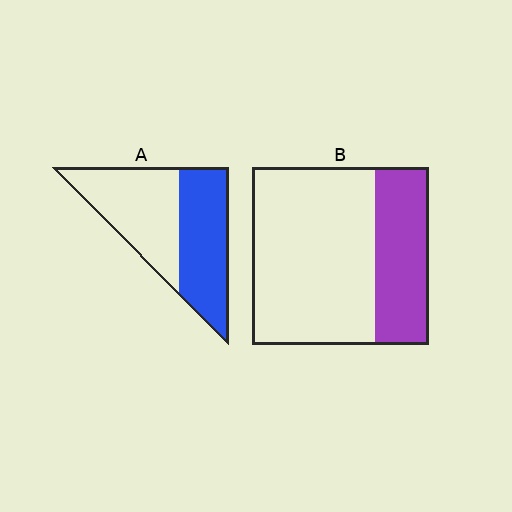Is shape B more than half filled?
No.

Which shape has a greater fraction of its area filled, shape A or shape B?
Shape A.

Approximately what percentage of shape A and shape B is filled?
A is approximately 50% and B is approximately 30%.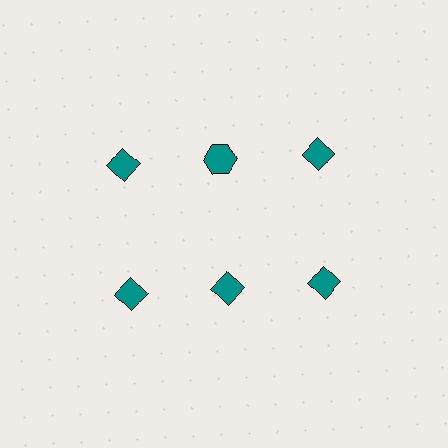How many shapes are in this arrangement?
There are 6 shapes arranged in a grid pattern.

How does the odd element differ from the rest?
It has a different shape: hexagon instead of diamond.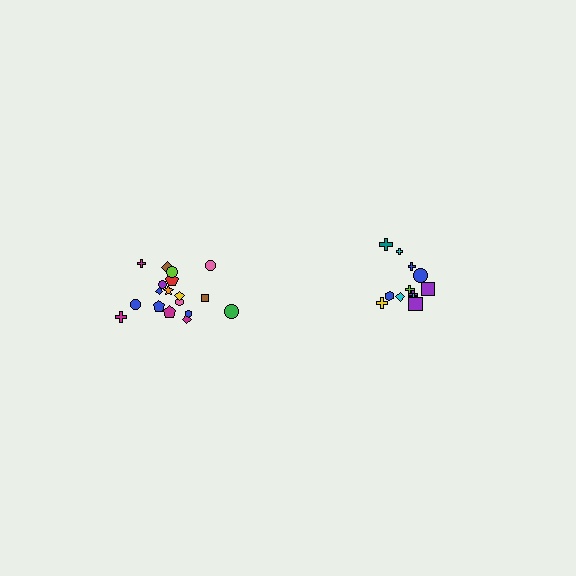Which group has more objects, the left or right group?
The left group.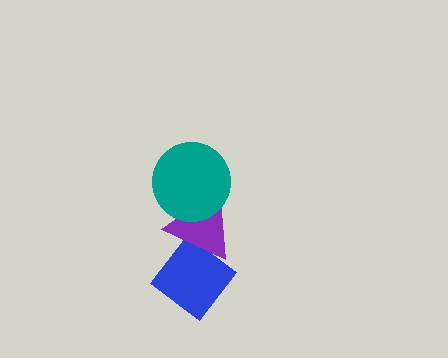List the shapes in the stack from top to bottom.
From top to bottom: the teal circle, the purple triangle, the blue diamond.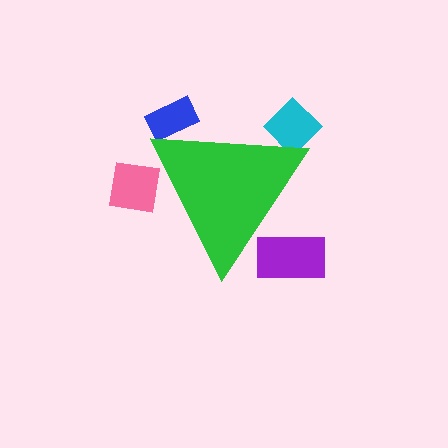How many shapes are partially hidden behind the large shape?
4 shapes are partially hidden.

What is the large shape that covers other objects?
A green triangle.